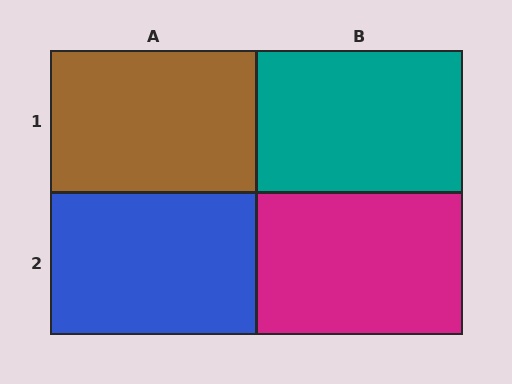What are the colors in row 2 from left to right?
Blue, magenta.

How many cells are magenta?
1 cell is magenta.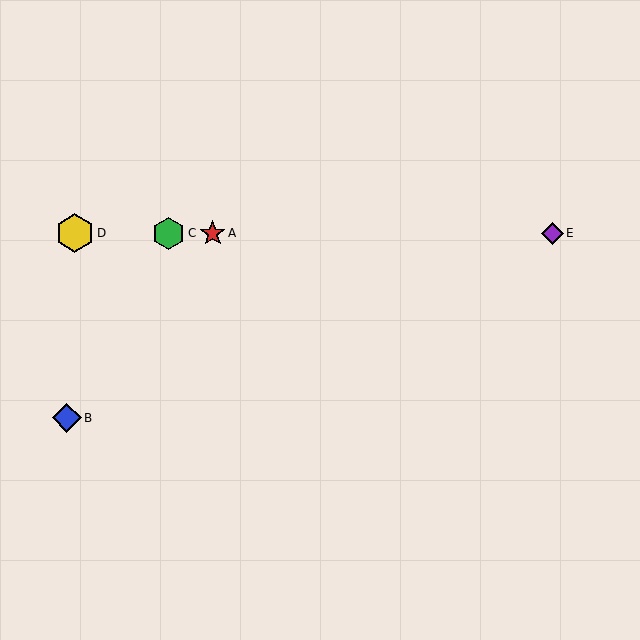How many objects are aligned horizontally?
4 objects (A, C, D, E) are aligned horizontally.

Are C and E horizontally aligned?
Yes, both are at y≈233.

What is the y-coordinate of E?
Object E is at y≈233.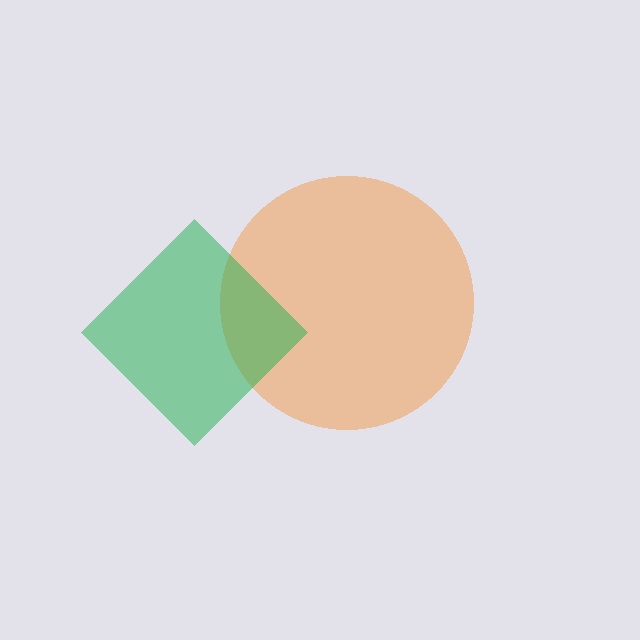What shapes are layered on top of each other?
The layered shapes are: an orange circle, a green diamond.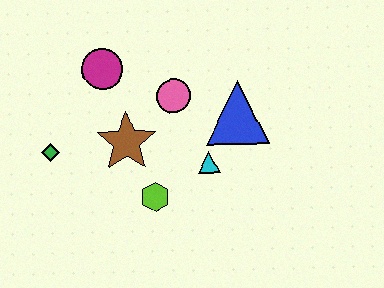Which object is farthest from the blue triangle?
The green diamond is farthest from the blue triangle.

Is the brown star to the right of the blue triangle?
No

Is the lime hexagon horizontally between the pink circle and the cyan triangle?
No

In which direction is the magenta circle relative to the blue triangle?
The magenta circle is to the left of the blue triangle.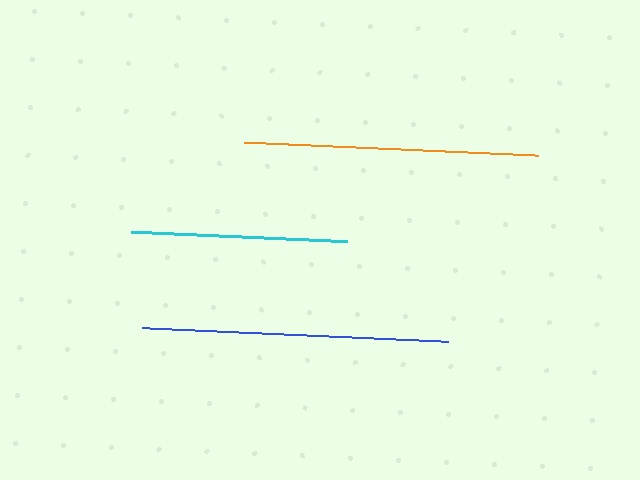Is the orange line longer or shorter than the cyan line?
The orange line is longer than the cyan line.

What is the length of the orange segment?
The orange segment is approximately 295 pixels long.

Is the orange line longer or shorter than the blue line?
The blue line is longer than the orange line.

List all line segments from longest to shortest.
From longest to shortest: blue, orange, cyan.